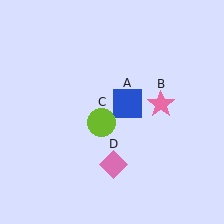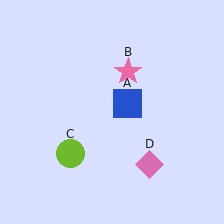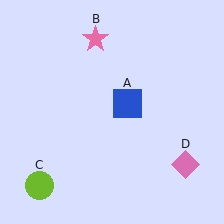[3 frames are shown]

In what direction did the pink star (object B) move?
The pink star (object B) moved up and to the left.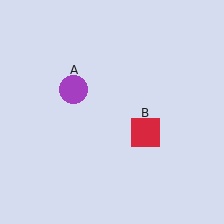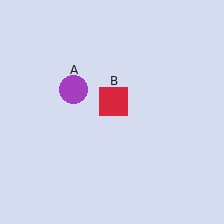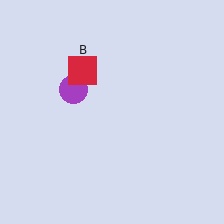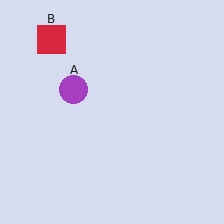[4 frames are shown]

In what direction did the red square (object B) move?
The red square (object B) moved up and to the left.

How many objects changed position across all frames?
1 object changed position: red square (object B).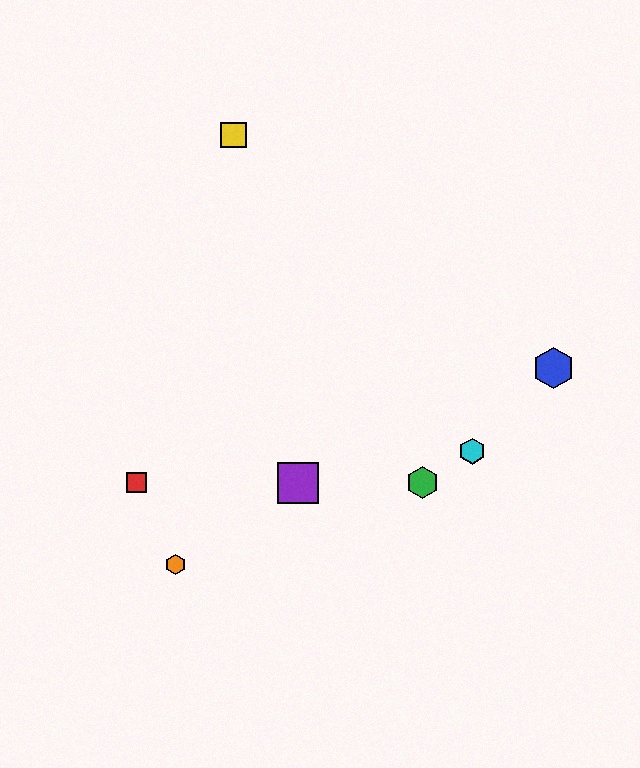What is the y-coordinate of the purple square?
The purple square is at y≈483.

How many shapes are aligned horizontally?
3 shapes (the red square, the green hexagon, the purple square) are aligned horizontally.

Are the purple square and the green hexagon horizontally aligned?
Yes, both are at y≈483.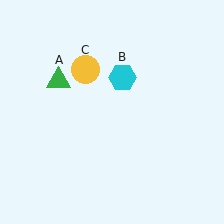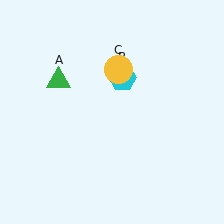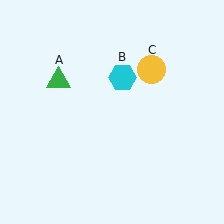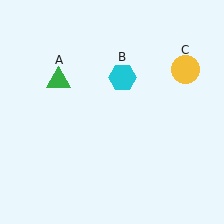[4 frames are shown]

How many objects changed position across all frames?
1 object changed position: yellow circle (object C).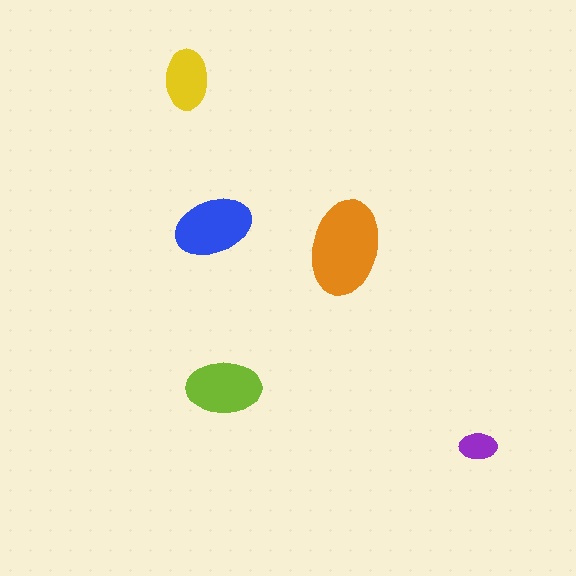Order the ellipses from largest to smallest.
the orange one, the blue one, the lime one, the yellow one, the purple one.